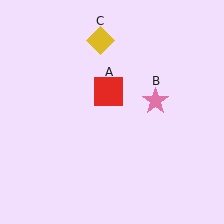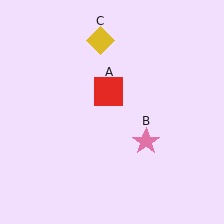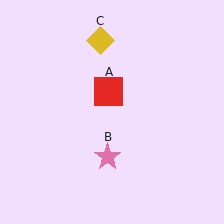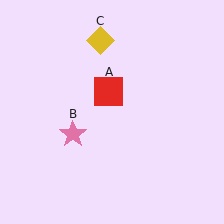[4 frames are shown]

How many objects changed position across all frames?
1 object changed position: pink star (object B).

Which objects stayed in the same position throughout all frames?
Red square (object A) and yellow diamond (object C) remained stationary.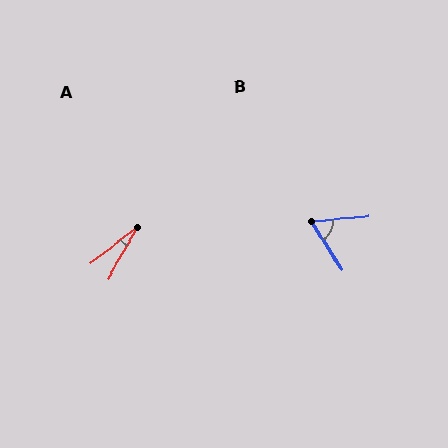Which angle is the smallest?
A, at approximately 23 degrees.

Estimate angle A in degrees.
Approximately 23 degrees.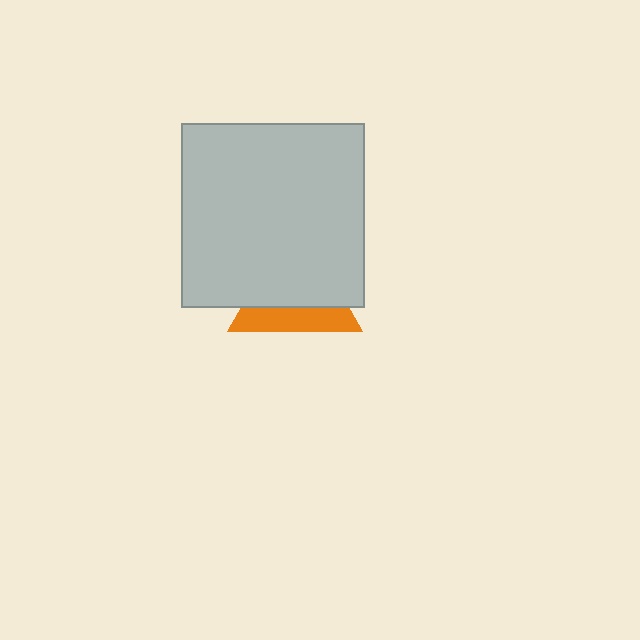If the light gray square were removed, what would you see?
You would see the complete orange triangle.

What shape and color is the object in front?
The object in front is a light gray square.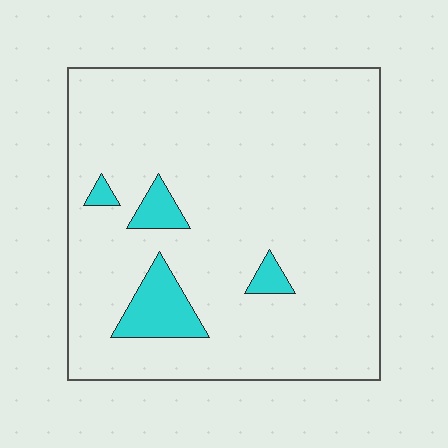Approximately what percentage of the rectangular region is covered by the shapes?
Approximately 10%.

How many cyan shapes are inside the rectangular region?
4.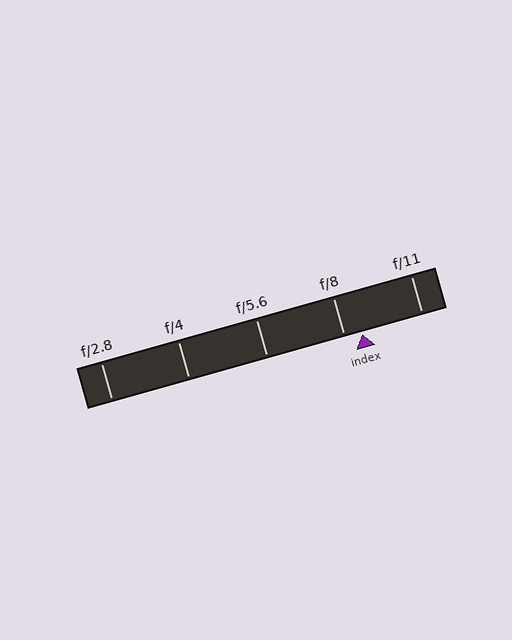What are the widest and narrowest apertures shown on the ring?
The widest aperture shown is f/2.8 and the narrowest is f/11.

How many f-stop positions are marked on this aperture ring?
There are 5 f-stop positions marked.